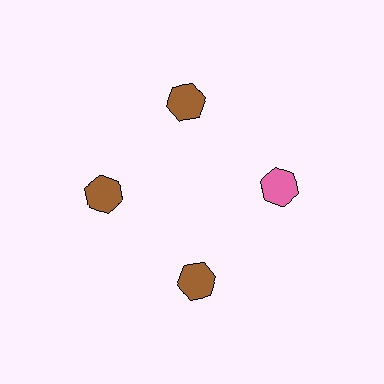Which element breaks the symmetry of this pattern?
The pink hexagon at roughly the 3 o'clock position breaks the symmetry. All other shapes are brown hexagons.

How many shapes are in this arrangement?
There are 4 shapes arranged in a ring pattern.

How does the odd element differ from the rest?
It has a different color: pink instead of brown.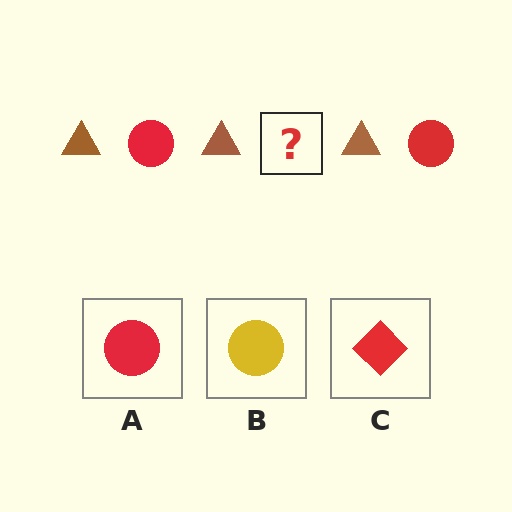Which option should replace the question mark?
Option A.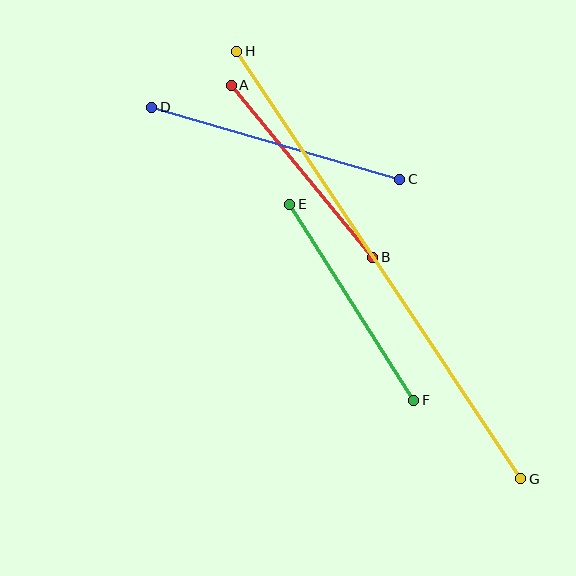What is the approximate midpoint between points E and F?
The midpoint is at approximately (352, 302) pixels.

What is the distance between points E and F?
The distance is approximately 232 pixels.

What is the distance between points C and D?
The distance is approximately 258 pixels.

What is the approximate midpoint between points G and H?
The midpoint is at approximately (379, 265) pixels.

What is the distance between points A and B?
The distance is approximately 223 pixels.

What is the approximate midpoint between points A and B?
The midpoint is at approximately (302, 171) pixels.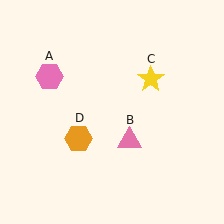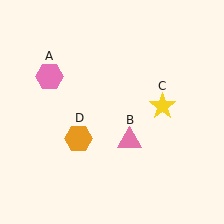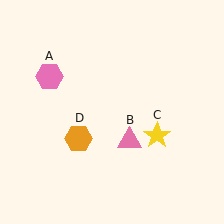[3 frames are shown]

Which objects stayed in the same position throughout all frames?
Pink hexagon (object A) and pink triangle (object B) and orange hexagon (object D) remained stationary.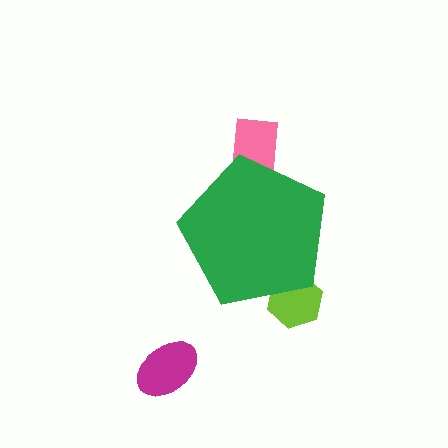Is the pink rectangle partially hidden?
Yes, the pink rectangle is partially hidden behind the green pentagon.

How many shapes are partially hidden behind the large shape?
2 shapes are partially hidden.